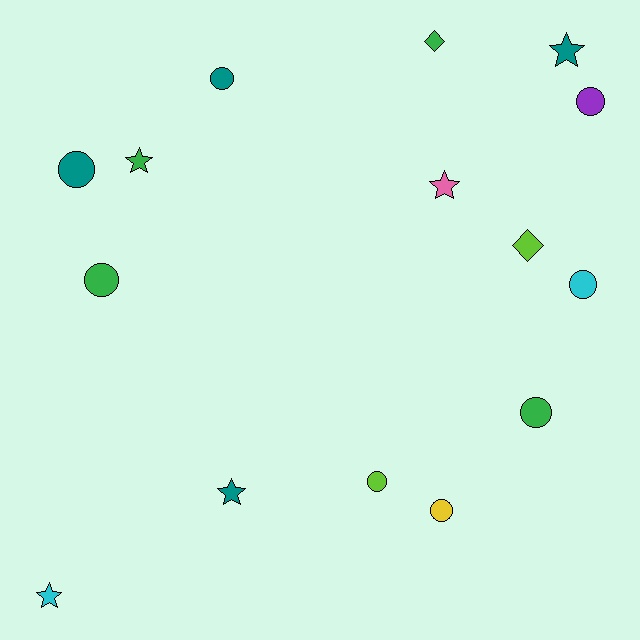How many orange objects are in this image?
There are no orange objects.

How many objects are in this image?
There are 15 objects.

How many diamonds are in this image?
There are 2 diamonds.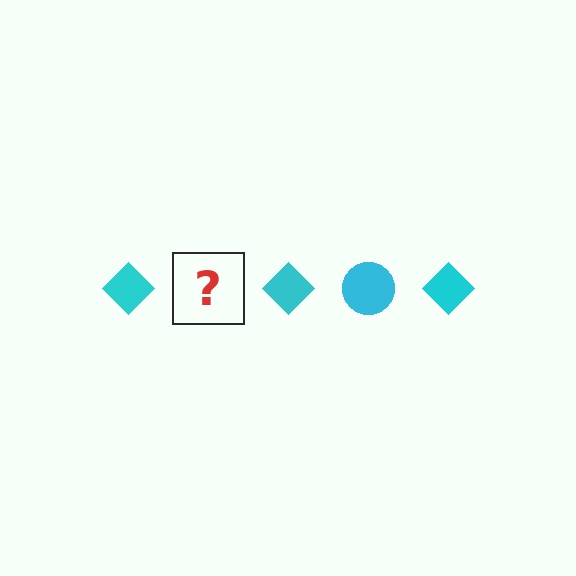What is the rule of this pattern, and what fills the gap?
The rule is that the pattern cycles through diamond, circle shapes in cyan. The gap should be filled with a cyan circle.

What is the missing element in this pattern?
The missing element is a cyan circle.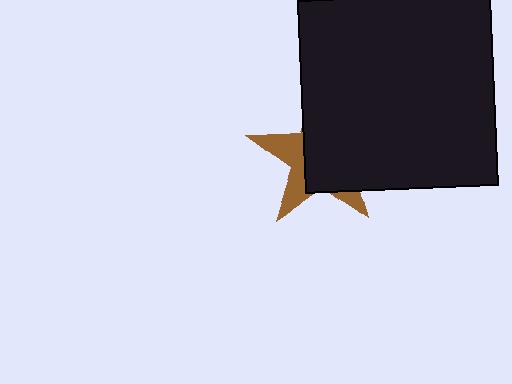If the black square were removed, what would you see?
You would see the complete brown star.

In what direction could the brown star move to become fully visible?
The brown star could move left. That would shift it out from behind the black square entirely.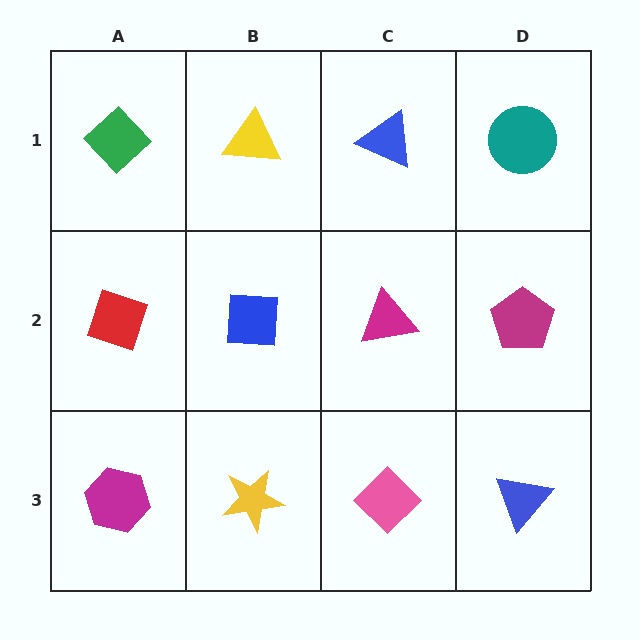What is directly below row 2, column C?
A pink diamond.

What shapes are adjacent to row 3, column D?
A magenta pentagon (row 2, column D), a pink diamond (row 3, column C).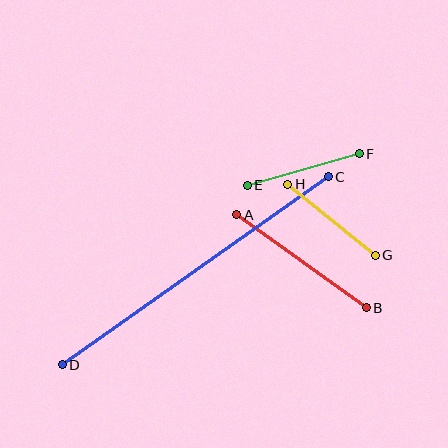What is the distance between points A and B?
The distance is approximately 160 pixels.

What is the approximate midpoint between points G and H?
The midpoint is at approximately (332, 220) pixels.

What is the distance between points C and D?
The distance is approximately 326 pixels.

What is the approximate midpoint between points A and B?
The midpoint is at approximately (301, 261) pixels.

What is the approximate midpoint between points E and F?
The midpoint is at approximately (303, 170) pixels.